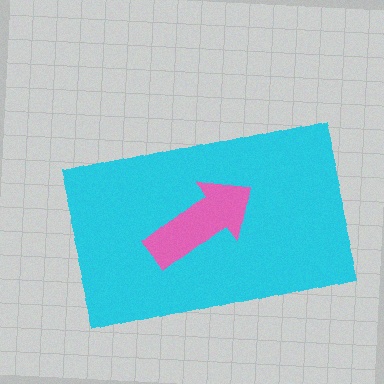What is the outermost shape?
The cyan rectangle.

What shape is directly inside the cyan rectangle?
The pink arrow.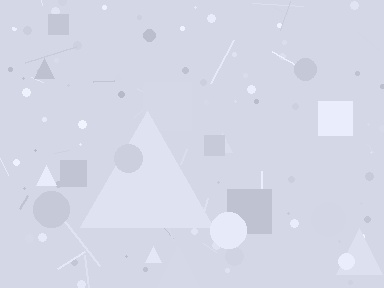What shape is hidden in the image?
A triangle is hidden in the image.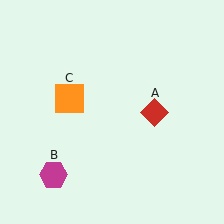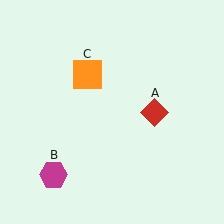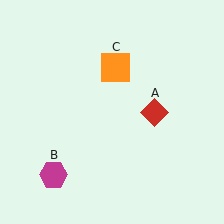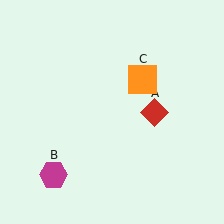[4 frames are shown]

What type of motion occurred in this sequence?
The orange square (object C) rotated clockwise around the center of the scene.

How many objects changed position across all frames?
1 object changed position: orange square (object C).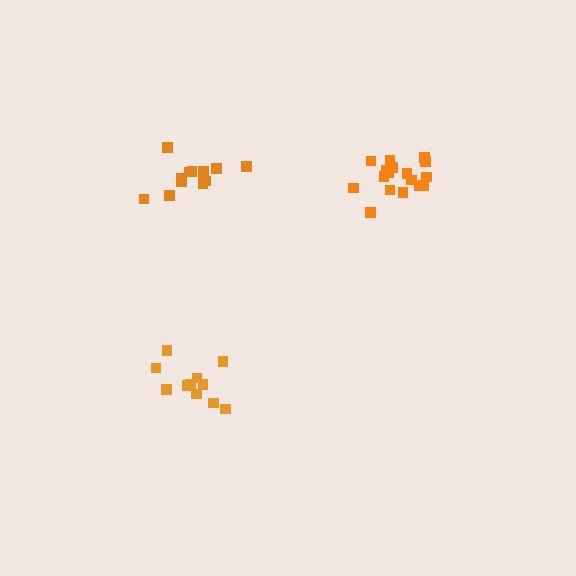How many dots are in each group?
Group 1: 11 dots, Group 2: 13 dots, Group 3: 17 dots (41 total).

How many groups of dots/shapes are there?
There are 3 groups.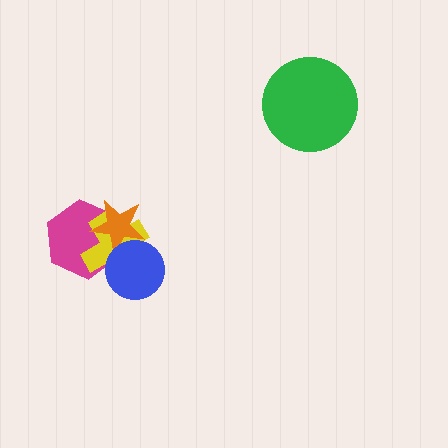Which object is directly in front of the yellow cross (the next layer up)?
The orange star is directly in front of the yellow cross.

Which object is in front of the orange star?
The blue circle is in front of the orange star.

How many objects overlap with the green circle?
0 objects overlap with the green circle.